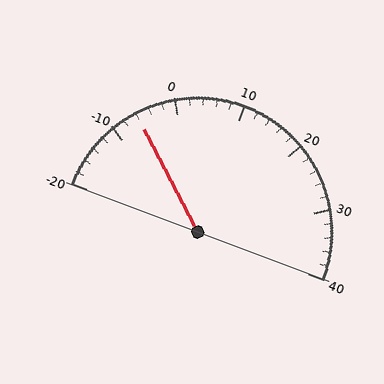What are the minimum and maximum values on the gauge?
The gauge ranges from -20 to 40.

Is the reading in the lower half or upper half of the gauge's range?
The reading is in the lower half of the range (-20 to 40).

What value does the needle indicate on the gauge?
The needle indicates approximately -6.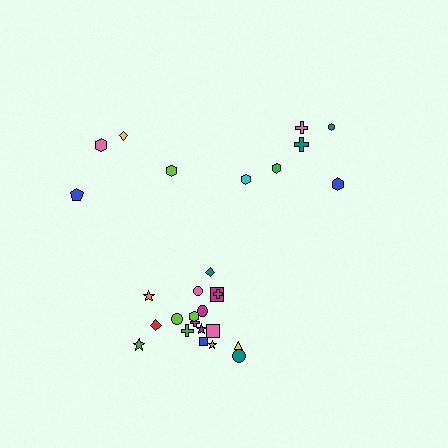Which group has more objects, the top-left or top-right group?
The top-right group.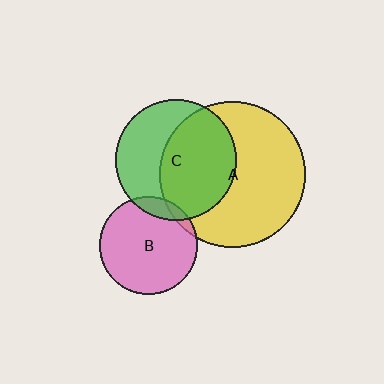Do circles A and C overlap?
Yes.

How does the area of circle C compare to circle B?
Approximately 1.5 times.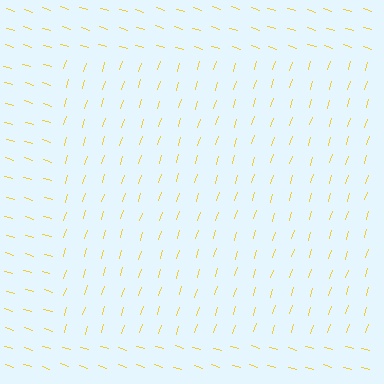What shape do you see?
I see a rectangle.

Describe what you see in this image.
The image is filled with small yellow line segments. A rectangle region in the image has lines oriented differently from the surrounding lines, creating a visible texture boundary.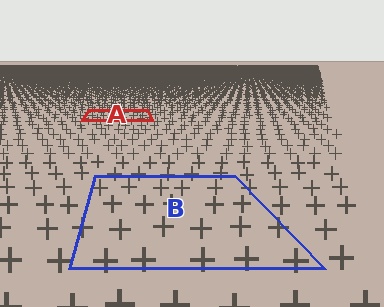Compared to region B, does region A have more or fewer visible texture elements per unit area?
Region A has more texture elements per unit area — they are packed more densely because it is farther away.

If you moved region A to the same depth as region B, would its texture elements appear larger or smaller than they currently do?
They would appear larger. At a closer depth, the same texture elements are projected at a bigger on-screen size.